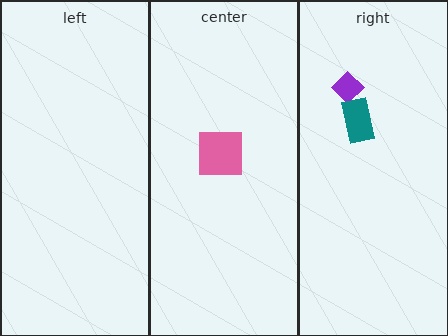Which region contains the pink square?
The center region.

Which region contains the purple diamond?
The right region.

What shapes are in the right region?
The purple diamond, the teal rectangle.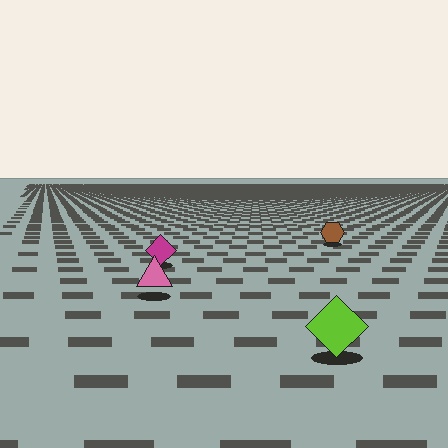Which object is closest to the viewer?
The lime diamond is closest. The texture marks near it are larger and more spread out.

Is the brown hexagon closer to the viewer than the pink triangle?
No. The pink triangle is closer — you can tell from the texture gradient: the ground texture is coarser near it.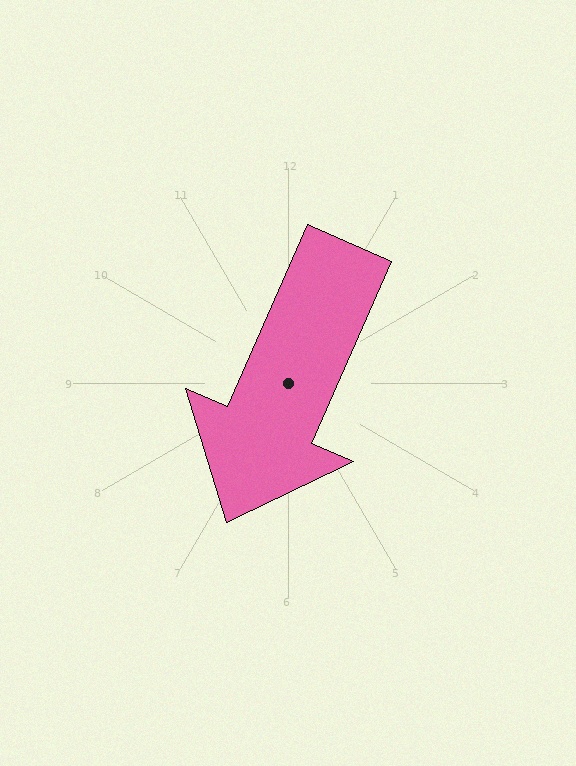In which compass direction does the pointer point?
Southwest.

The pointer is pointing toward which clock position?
Roughly 7 o'clock.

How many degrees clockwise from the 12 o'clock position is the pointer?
Approximately 204 degrees.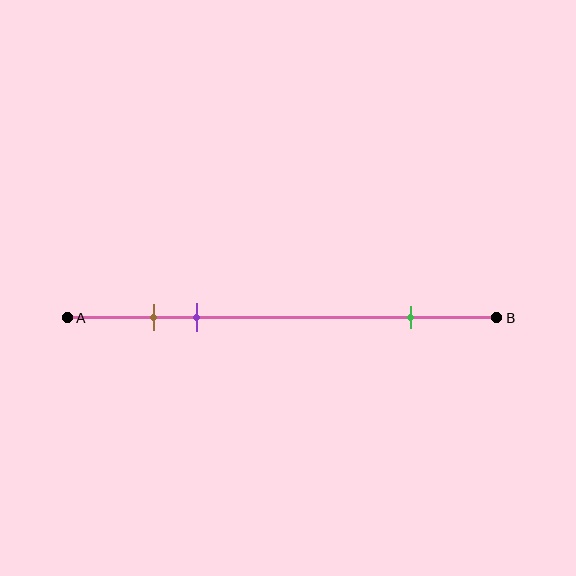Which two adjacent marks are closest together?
The brown and purple marks are the closest adjacent pair.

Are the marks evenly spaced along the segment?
No, the marks are not evenly spaced.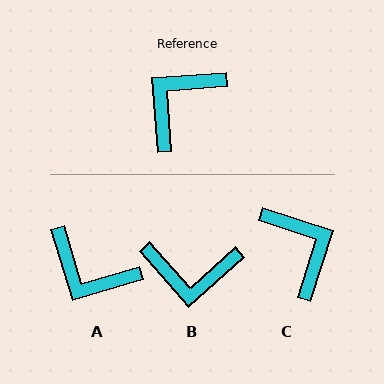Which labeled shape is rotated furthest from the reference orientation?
B, about 127 degrees away.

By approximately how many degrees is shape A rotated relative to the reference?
Approximately 102 degrees counter-clockwise.